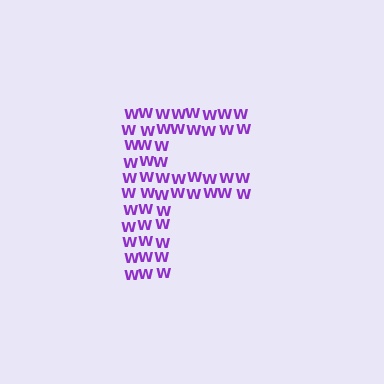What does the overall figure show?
The overall figure shows the letter F.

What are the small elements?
The small elements are letter W's.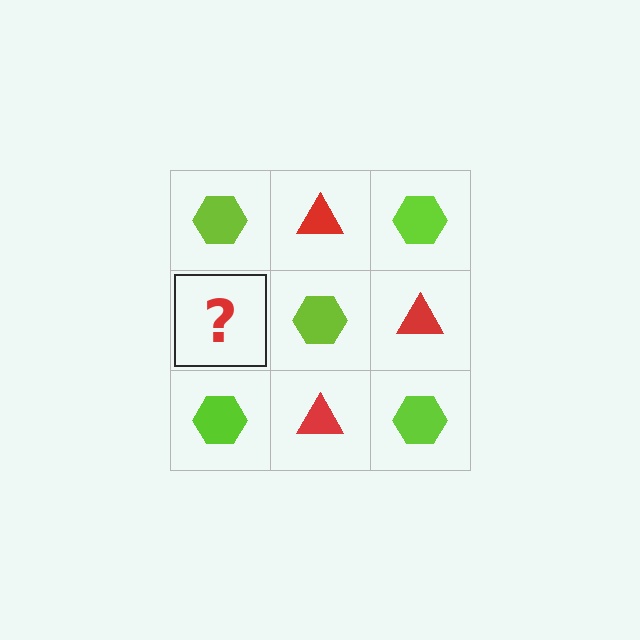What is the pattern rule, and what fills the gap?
The rule is that it alternates lime hexagon and red triangle in a checkerboard pattern. The gap should be filled with a red triangle.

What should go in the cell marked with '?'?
The missing cell should contain a red triangle.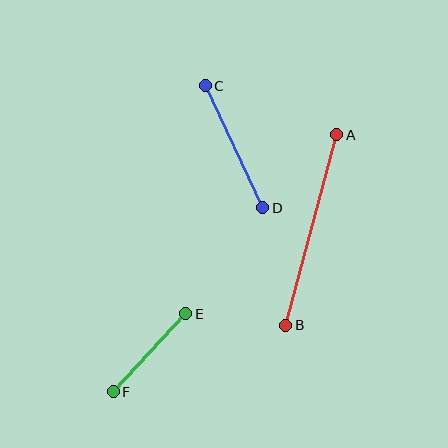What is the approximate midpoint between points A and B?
The midpoint is at approximately (311, 230) pixels.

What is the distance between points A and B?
The distance is approximately 198 pixels.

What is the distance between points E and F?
The distance is approximately 106 pixels.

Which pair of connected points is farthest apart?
Points A and B are farthest apart.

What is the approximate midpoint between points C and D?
The midpoint is at approximately (234, 147) pixels.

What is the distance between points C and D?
The distance is approximately 135 pixels.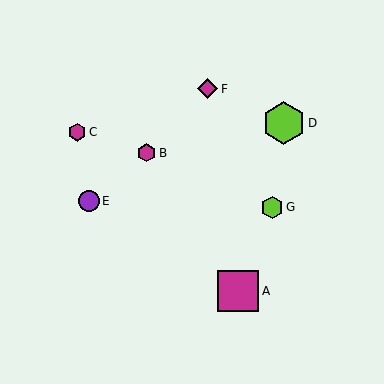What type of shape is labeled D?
Shape D is a lime hexagon.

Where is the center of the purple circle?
The center of the purple circle is at (89, 201).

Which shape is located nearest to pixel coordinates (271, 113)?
The lime hexagon (labeled D) at (284, 123) is nearest to that location.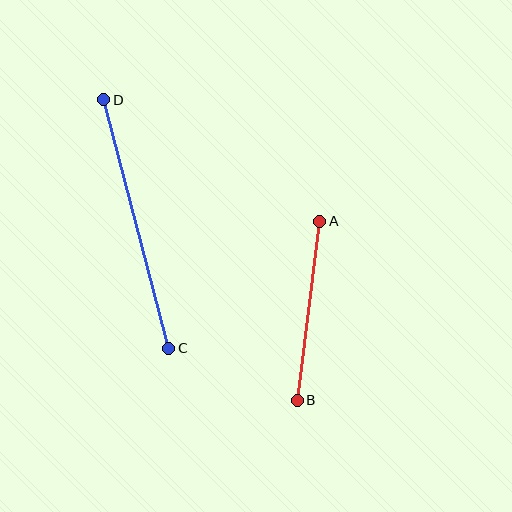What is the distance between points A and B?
The distance is approximately 180 pixels.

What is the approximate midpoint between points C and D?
The midpoint is at approximately (136, 224) pixels.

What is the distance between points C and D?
The distance is approximately 257 pixels.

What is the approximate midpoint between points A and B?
The midpoint is at approximately (308, 311) pixels.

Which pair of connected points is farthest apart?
Points C and D are farthest apart.